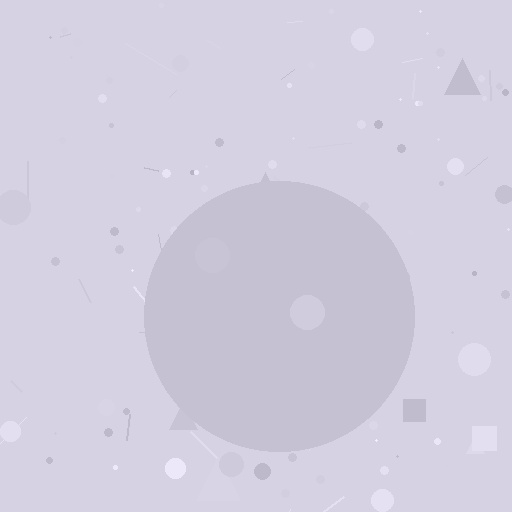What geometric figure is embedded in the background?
A circle is embedded in the background.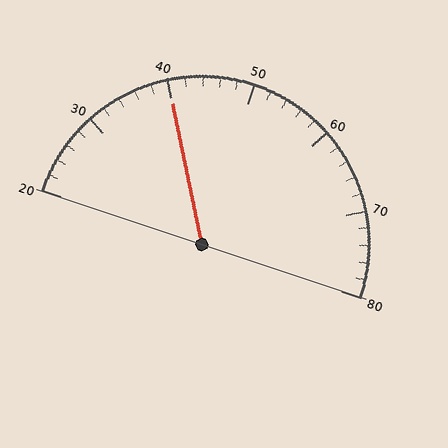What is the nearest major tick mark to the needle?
The nearest major tick mark is 40.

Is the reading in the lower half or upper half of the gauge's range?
The reading is in the lower half of the range (20 to 80).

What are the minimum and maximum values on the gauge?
The gauge ranges from 20 to 80.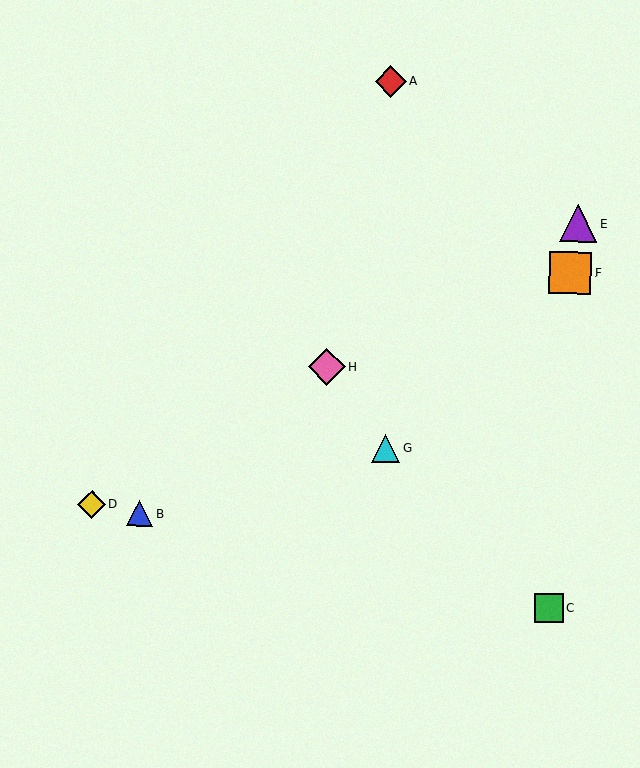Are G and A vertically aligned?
Yes, both are at x≈386.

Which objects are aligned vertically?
Objects A, G are aligned vertically.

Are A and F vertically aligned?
No, A is at x≈391 and F is at x≈570.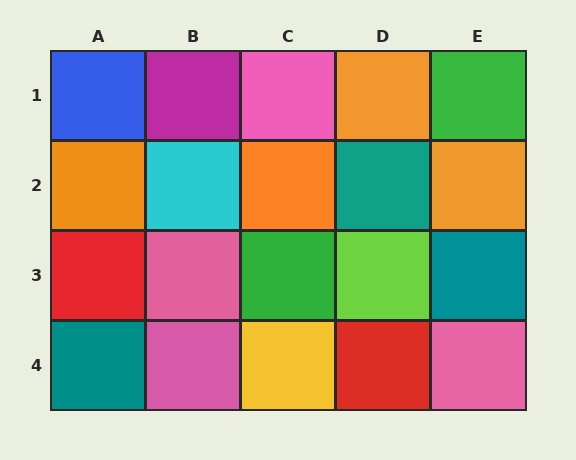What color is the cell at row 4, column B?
Pink.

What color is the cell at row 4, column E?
Pink.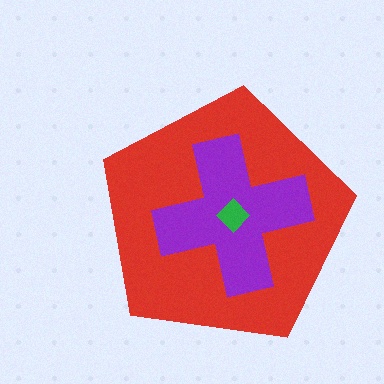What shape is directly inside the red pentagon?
The purple cross.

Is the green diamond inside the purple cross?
Yes.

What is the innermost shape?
The green diamond.